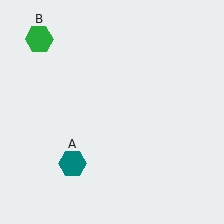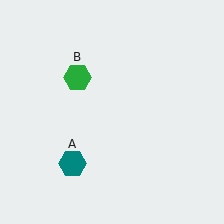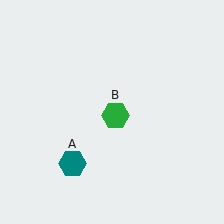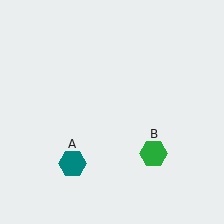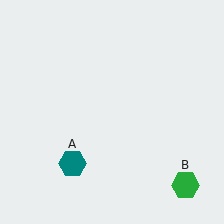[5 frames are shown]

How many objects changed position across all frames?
1 object changed position: green hexagon (object B).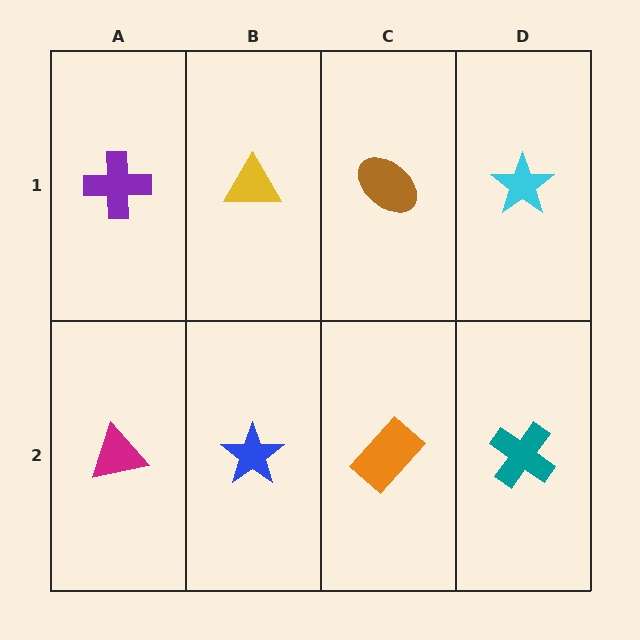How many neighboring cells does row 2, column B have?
3.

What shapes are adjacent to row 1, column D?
A teal cross (row 2, column D), a brown ellipse (row 1, column C).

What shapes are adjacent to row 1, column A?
A magenta triangle (row 2, column A), a yellow triangle (row 1, column B).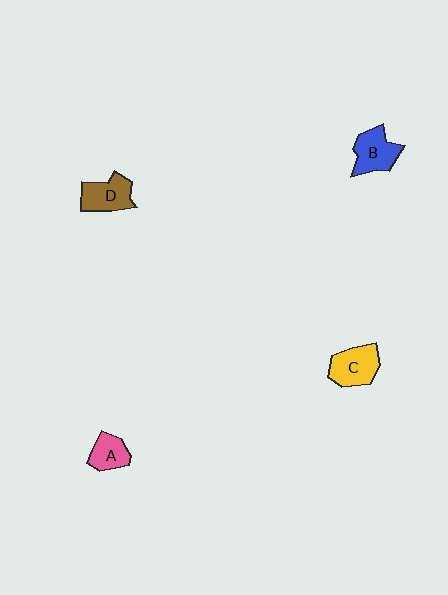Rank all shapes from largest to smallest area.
From largest to smallest: C (yellow), B (blue), D (brown), A (pink).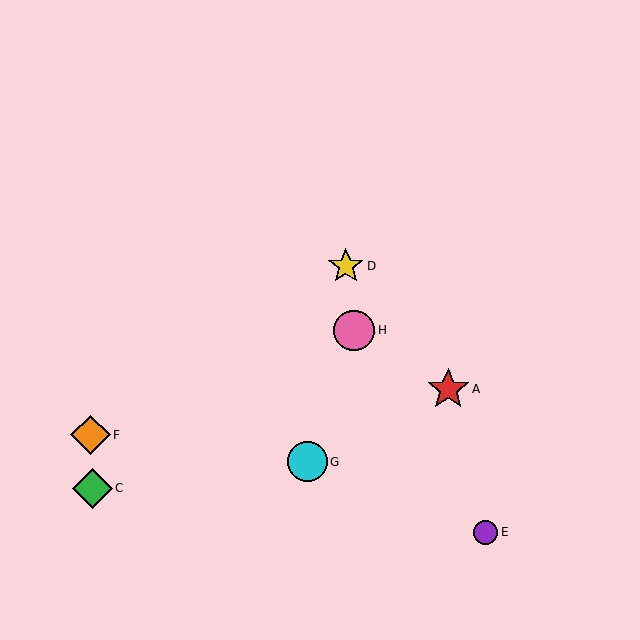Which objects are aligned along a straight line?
Objects A, B, H are aligned along a straight line.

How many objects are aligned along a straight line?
3 objects (A, B, H) are aligned along a straight line.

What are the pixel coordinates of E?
Object E is at (486, 532).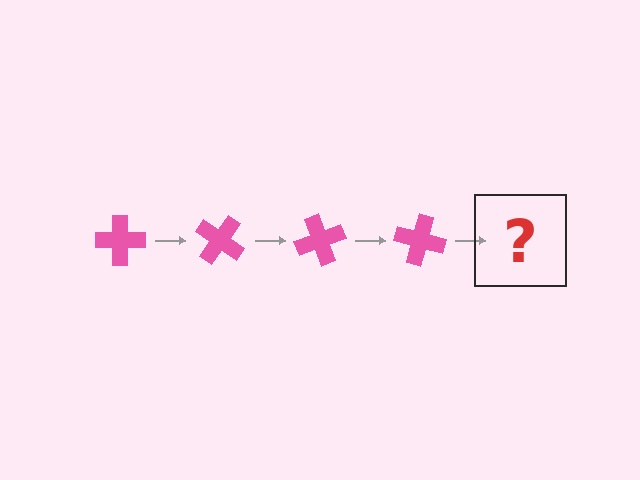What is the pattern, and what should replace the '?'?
The pattern is that the cross rotates 35 degrees each step. The '?' should be a pink cross rotated 140 degrees.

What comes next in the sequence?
The next element should be a pink cross rotated 140 degrees.